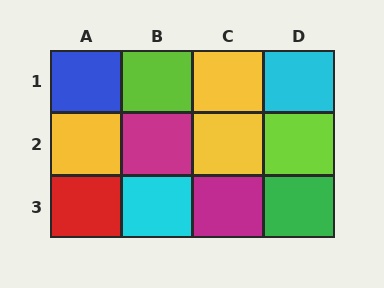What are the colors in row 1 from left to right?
Blue, lime, yellow, cyan.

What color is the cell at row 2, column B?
Magenta.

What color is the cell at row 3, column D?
Green.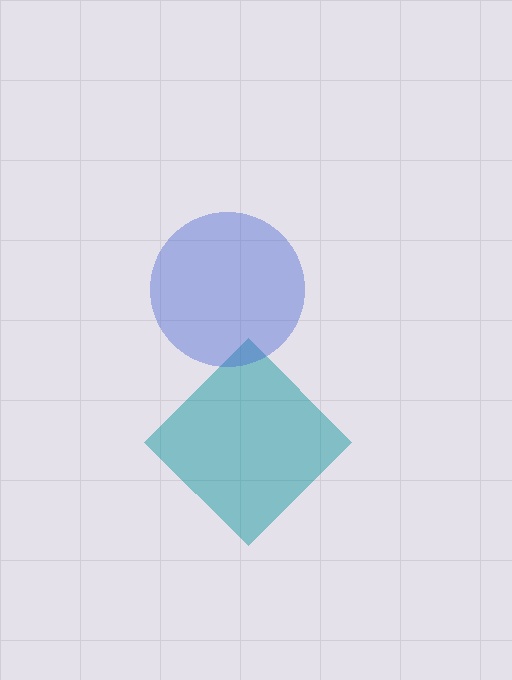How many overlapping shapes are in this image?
There are 2 overlapping shapes in the image.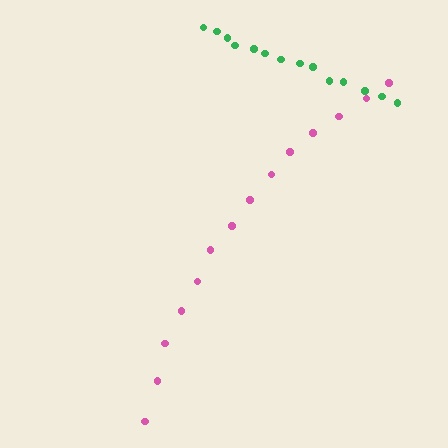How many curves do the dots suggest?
There are 2 distinct paths.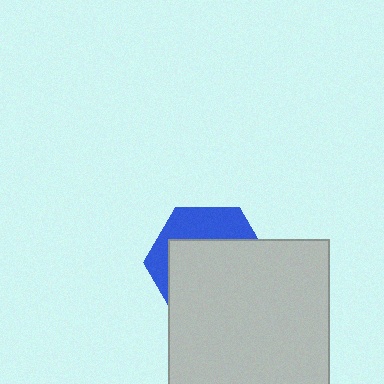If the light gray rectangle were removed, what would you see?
You would see the complete blue hexagon.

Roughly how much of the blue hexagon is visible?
A small part of it is visible (roughly 34%).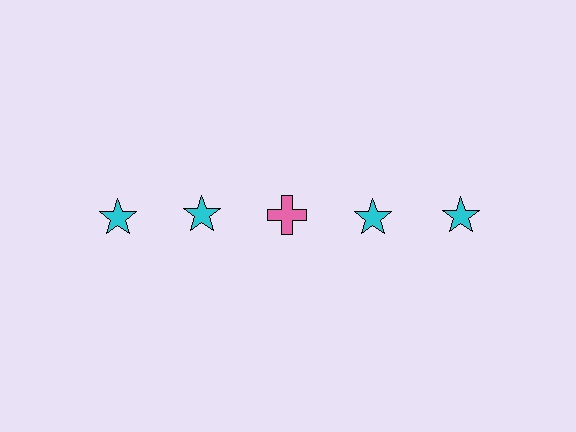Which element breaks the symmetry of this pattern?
The pink cross in the top row, center column breaks the symmetry. All other shapes are cyan stars.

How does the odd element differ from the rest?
It differs in both color (pink instead of cyan) and shape (cross instead of star).